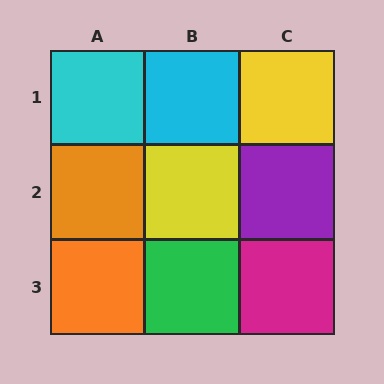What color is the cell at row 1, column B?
Cyan.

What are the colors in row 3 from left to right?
Orange, green, magenta.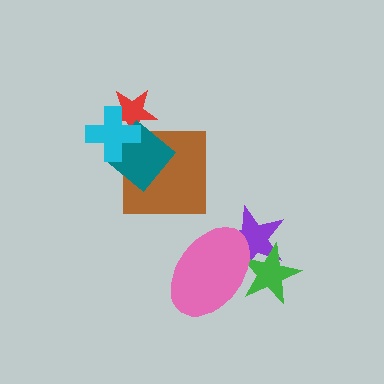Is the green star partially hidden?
Yes, it is partially covered by another shape.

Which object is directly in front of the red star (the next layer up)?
The teal diamond is directly in front of the red star.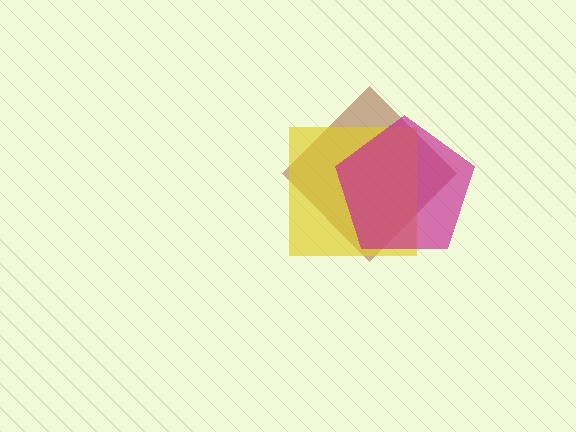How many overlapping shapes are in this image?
There are 3 overlapping shapes in the image.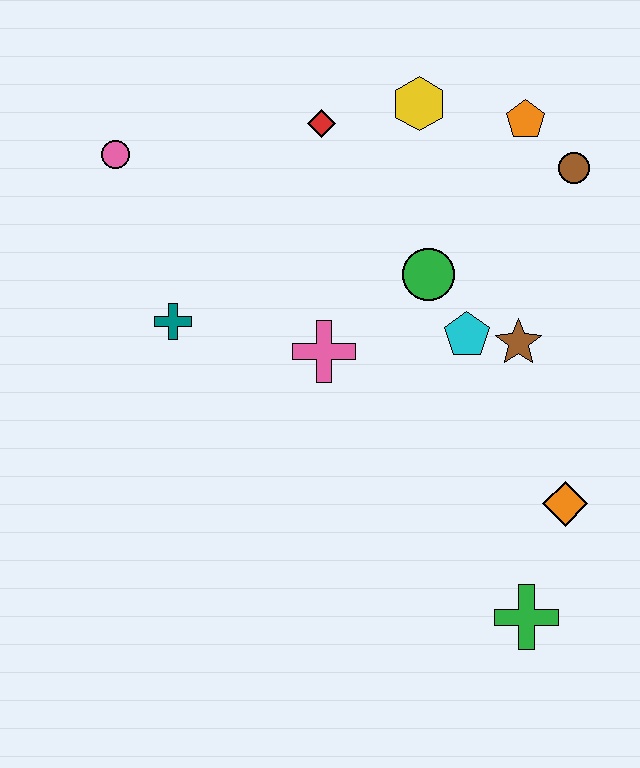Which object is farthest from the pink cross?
The green cross is farthest from the pink cross.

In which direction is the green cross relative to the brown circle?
The green cross is below the brown circle.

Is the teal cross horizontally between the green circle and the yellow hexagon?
No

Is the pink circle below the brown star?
No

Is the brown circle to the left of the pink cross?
No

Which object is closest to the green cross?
The orange diamond is closest to the green cross.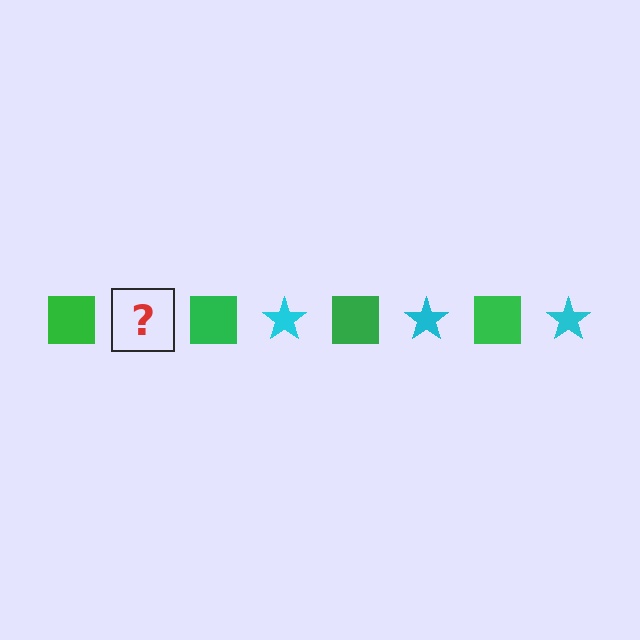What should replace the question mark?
The question mark should be replaced with a cyan star.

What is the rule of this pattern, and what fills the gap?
The rule is that the pattern alternates between green square and cyan star. The gap should be filled with a cyan star.